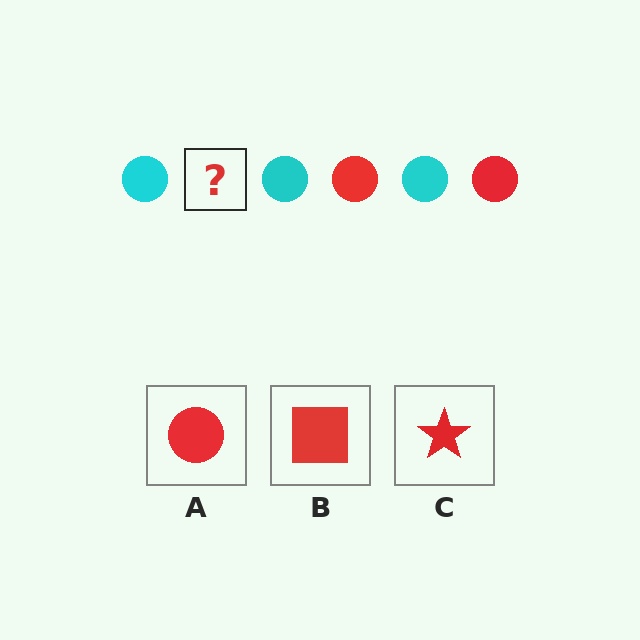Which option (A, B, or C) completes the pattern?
A.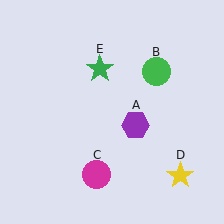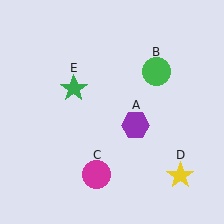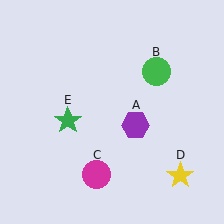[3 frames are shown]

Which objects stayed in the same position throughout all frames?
Purple hexagon (object A) and green circle (object B) and magenta circle (object C) and yellow star (object D) remained stationary.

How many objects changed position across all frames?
1 object changed position: green star (object E).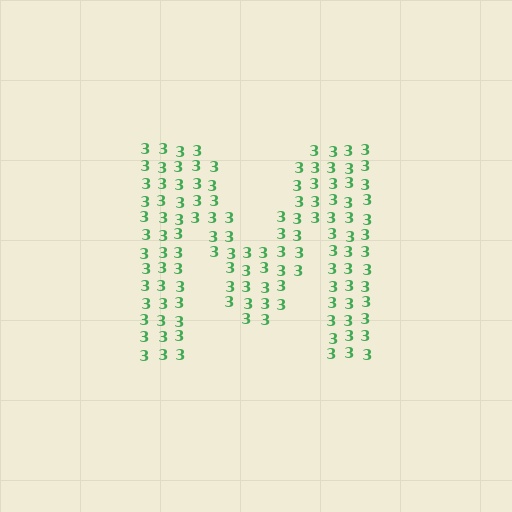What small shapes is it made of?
It is made of small digit 3's.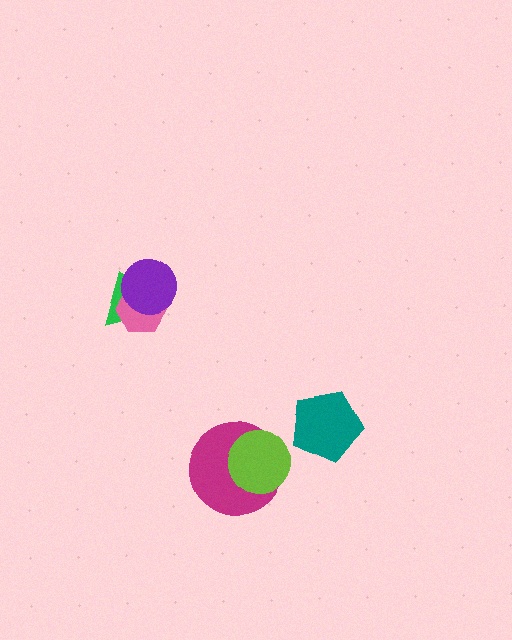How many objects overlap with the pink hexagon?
2 objects overlap with the pink hexagon.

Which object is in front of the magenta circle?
The lime circle is in front of the magenta circle.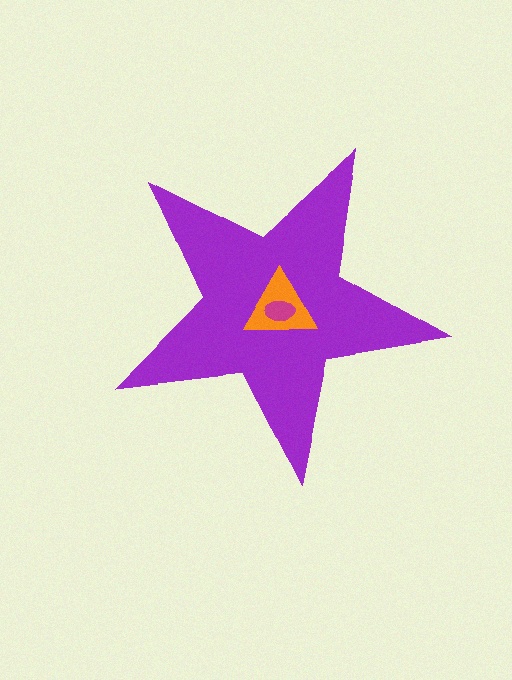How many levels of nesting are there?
3.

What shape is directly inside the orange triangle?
The magenta ellipse.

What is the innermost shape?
The magenta ellipse.